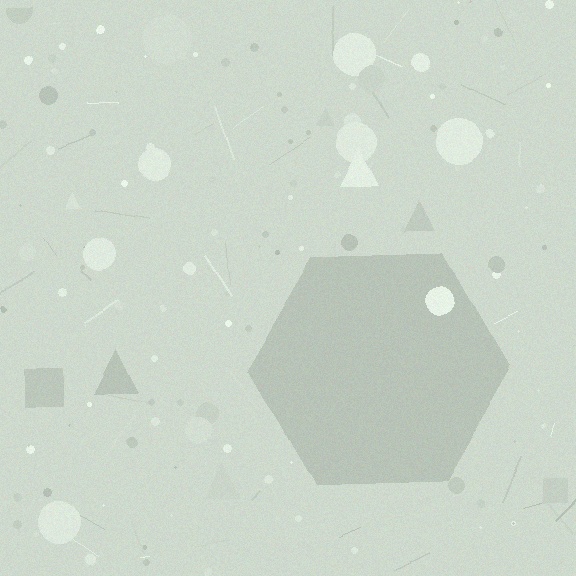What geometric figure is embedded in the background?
A hexagon is embedded in the background.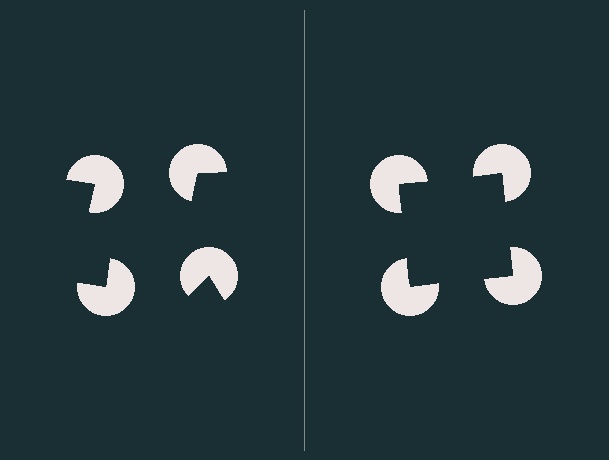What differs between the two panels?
The pac-man discs are positioned identically on both sides; only the wedge orientations differ. On the right they align to a square; on the left they are misaligned.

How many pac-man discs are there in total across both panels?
8 — 4 on each side.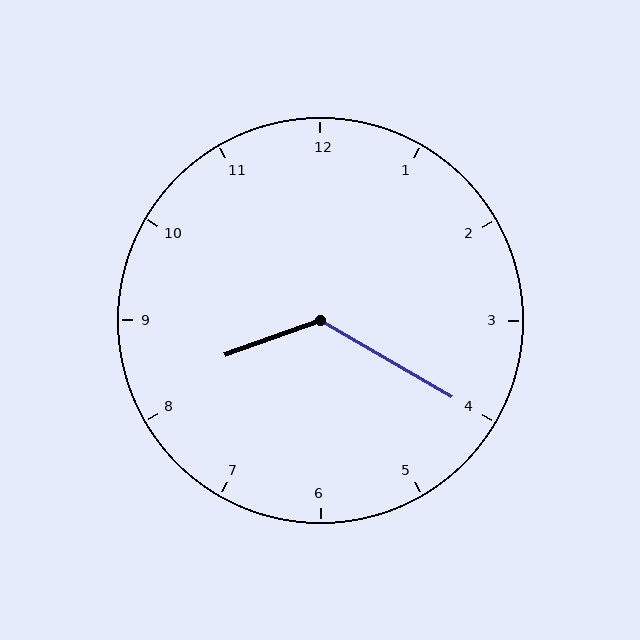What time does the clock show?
8:20.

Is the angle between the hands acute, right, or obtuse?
It is obtuse.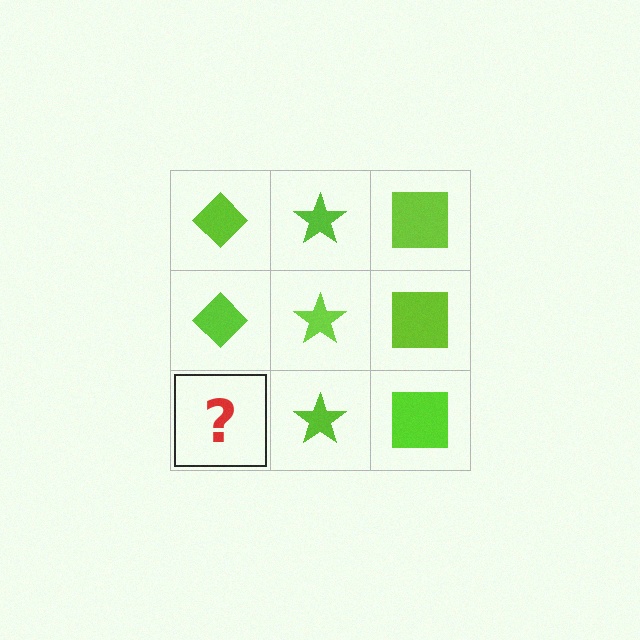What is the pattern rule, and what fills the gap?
The rule is that each column has a consistent shape. The gap should be filled with a lime diamond.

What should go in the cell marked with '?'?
The missing cell should contain a lime diamond.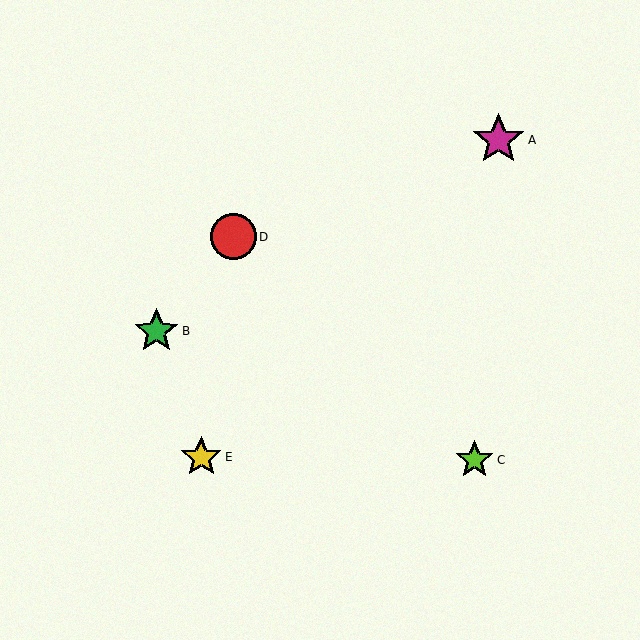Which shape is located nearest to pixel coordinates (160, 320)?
The green star (labeled B) at (156, 331) is nearest to that location.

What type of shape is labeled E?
Shape E is a yellow star.